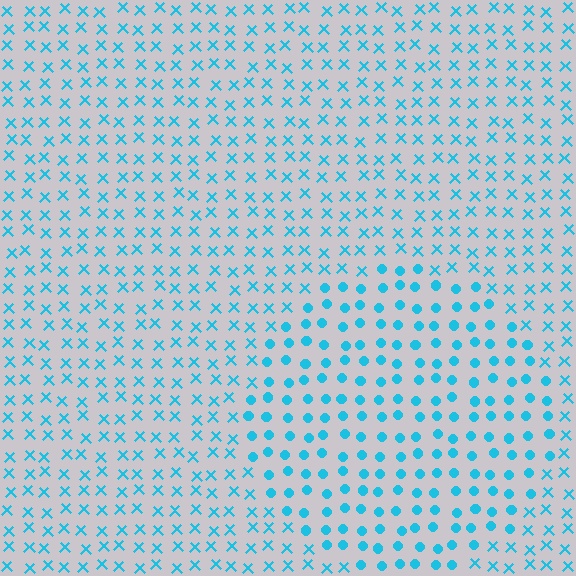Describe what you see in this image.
The image is filled with small cyan elements arranged in a uniform grid. A circle-shaped region contains circles, while the surrounding area contains X marks. The boundary is defined purely by the change in element shape.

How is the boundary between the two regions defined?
The boundary is defined by a change in element shape: circles inside vs. X marks outside. All elements share the same color and spacing.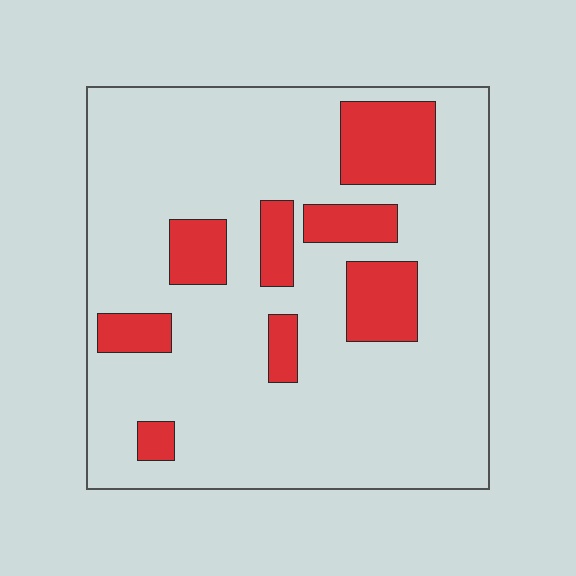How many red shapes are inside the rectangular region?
8.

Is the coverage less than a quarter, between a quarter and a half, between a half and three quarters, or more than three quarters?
Less than a quarter.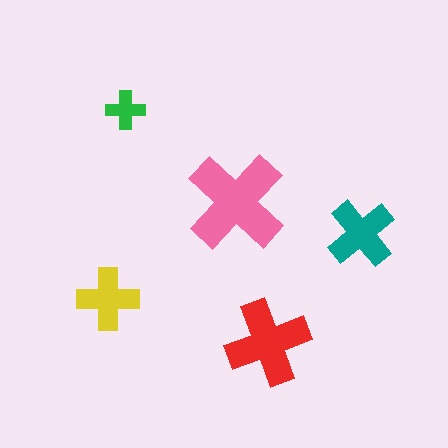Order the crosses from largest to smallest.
the pink one, the red one, the teal one, the yellow one, the green one.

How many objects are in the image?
There are 5 objects in the image.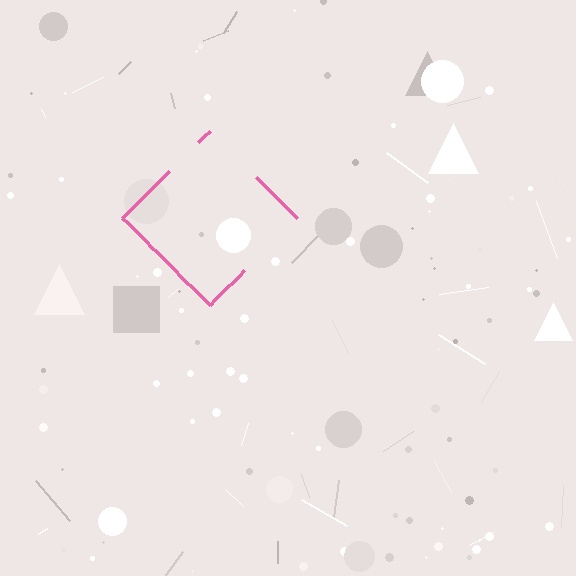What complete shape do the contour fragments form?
The contour fragments form a diamond.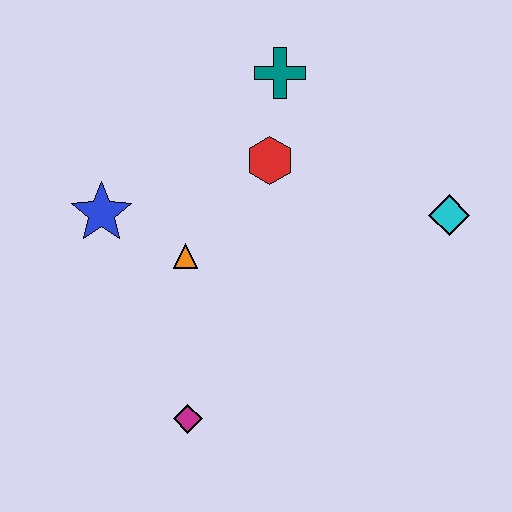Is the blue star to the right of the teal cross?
No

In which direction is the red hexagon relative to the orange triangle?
The red hexagon is above the orange triangle.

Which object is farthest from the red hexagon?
The magenta diamond is farthest from the red hexagon.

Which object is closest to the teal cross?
The red hexagon is closest to the teal cross.